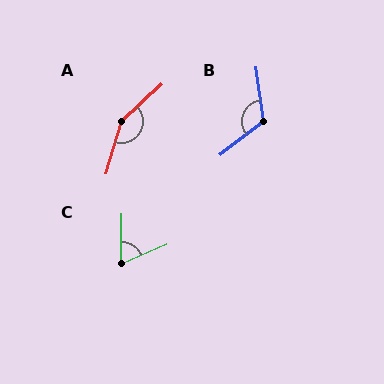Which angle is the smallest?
C, at approximately 65 degrees.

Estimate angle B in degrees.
Approximately 120 degrees.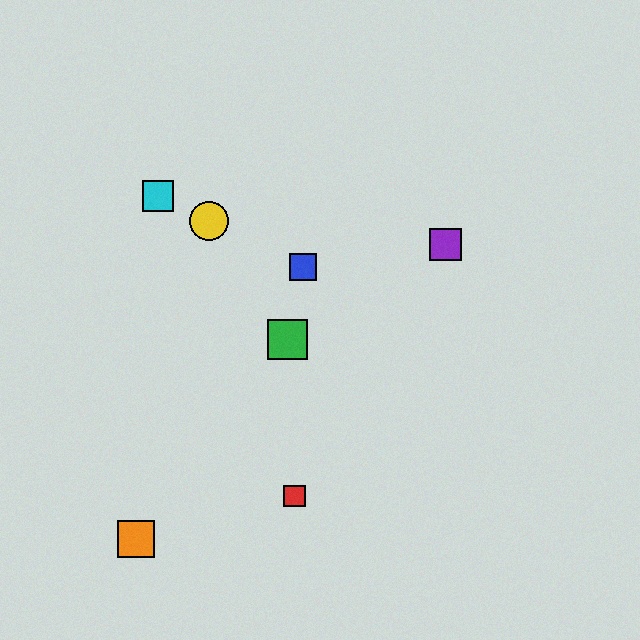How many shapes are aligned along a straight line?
3 shapes (the blue square, the yellow circle, the cyan square) are aligned along a straight line.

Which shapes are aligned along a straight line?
The blue square, the yellow circle, the cyan square are aligned along a straight line.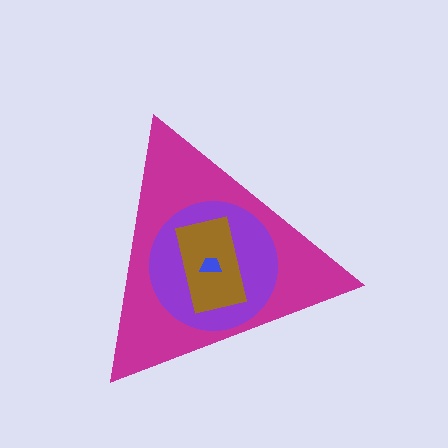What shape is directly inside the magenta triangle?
The purple circle.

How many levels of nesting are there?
4.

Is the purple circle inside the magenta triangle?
Yes.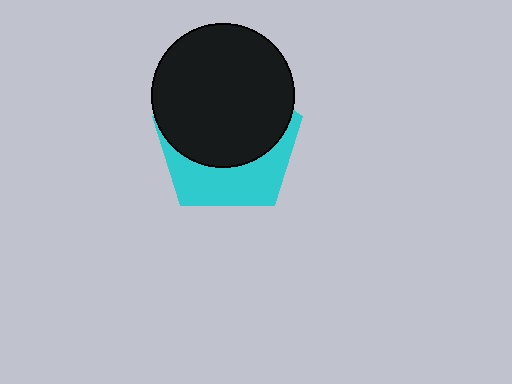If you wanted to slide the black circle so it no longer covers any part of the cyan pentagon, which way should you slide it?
Slide it up — that is the most direct way to separate the two shapes.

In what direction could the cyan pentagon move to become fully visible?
The cyan pentagon could move down. That would shift it out from behind the black circle entirely.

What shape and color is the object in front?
The object in front is a black circle.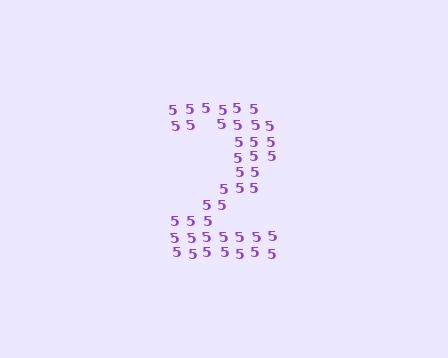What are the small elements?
The small elements are digit 5's.